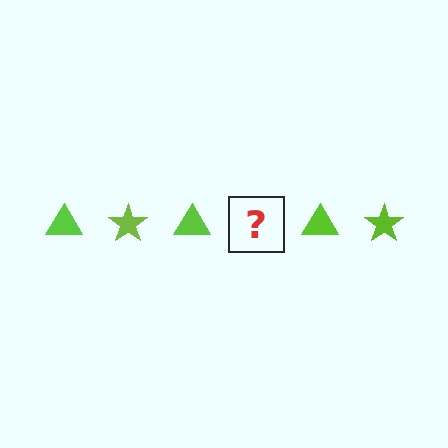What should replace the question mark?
The question mark should be replaced with a lime star.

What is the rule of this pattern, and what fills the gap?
The rule is that the pattern cycles through triangle, star shapes in lime. The gap should be filled with a lime star.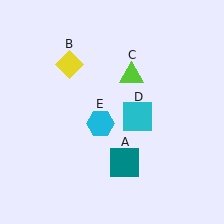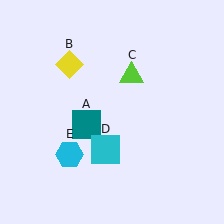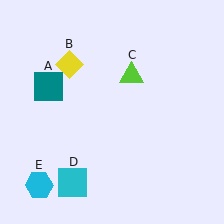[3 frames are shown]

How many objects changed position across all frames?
3 objects changed position: teal square (object A), cyan square (object D), cyan hexagon (object E).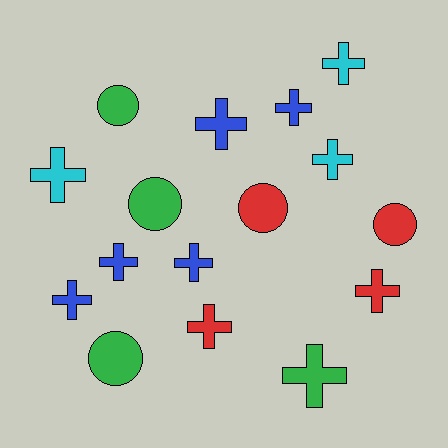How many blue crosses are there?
There are 5 blue crosses.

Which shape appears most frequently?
Cross, with 11 objects.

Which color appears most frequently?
Blue, with 5 objects.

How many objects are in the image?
There are 16 objects.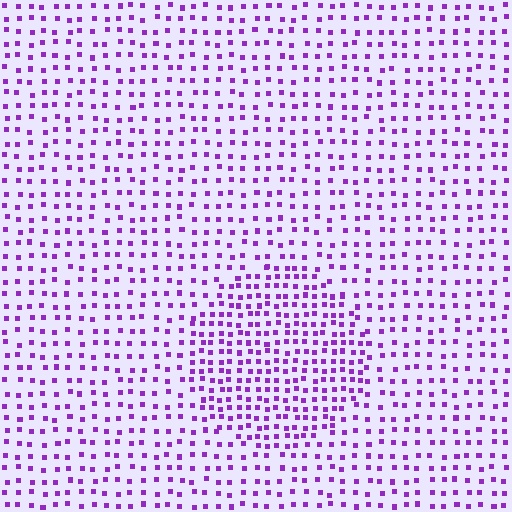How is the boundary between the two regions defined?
The boundary is defined by a change in element density (approximately 1.8x ratio). All elements are the same color, size, and shape.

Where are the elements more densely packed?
The elements are more densely packed inside the circle boundary.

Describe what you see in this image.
The image contains small purple elements arranged at two different densities. A circle-shaped region is visible where the elements are more densely packed than the surrounding area.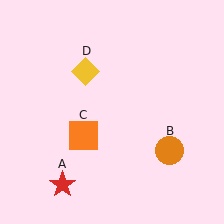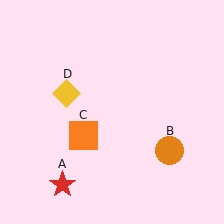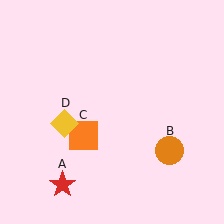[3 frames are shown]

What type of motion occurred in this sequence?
The yellow diamond (object D) rotated counterclockwise around the center of the scene.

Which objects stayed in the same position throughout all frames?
Red star (object A) and orange circle (object B) and orange square (object C) remained stationary.